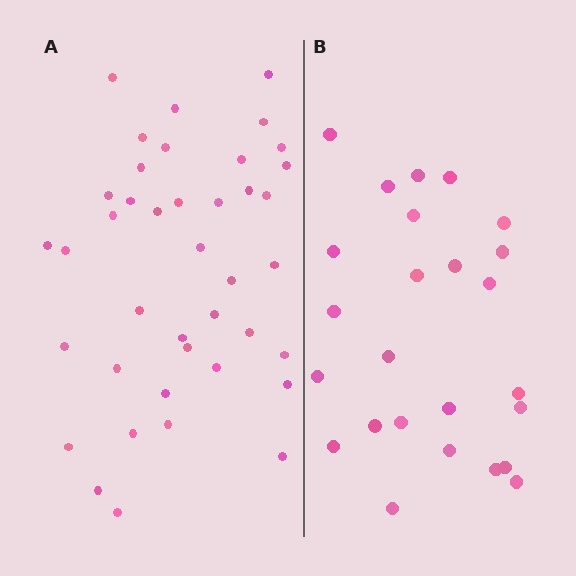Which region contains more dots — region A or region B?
Region A (the left region) has more dots.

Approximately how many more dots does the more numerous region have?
Region A has approximately 15 more dots than region B.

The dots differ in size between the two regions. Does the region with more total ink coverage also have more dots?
No. Region B has more total ink coverage because its dots are larger, but region A actually contains more individual dots. Total area can be misleading — the number of items is what matters here.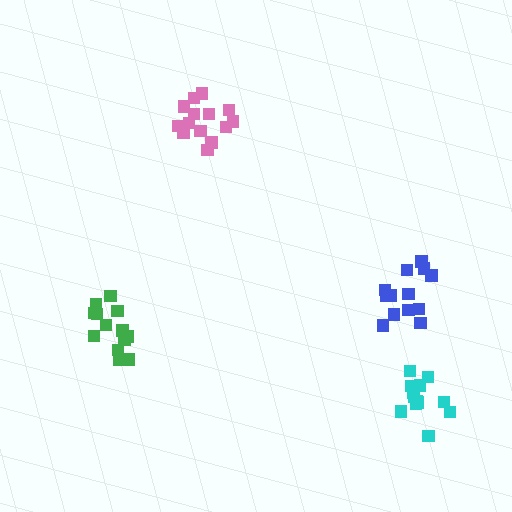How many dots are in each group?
Group 1: 13 dots, Group 2: 13 dots, Group 3: 14 dots, Group 4: 14 dots (54 total).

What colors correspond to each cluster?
The clusters are colored: cyan, blue, green, pink.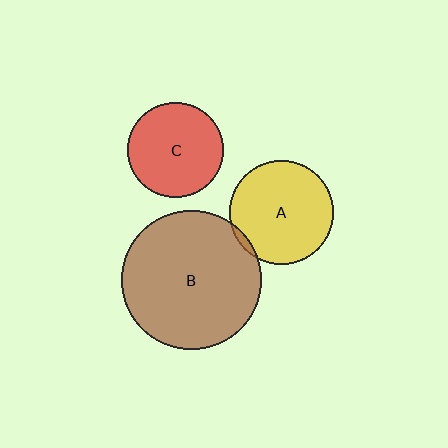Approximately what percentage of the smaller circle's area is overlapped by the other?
Approximately 5%.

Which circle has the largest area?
Circle B (brown).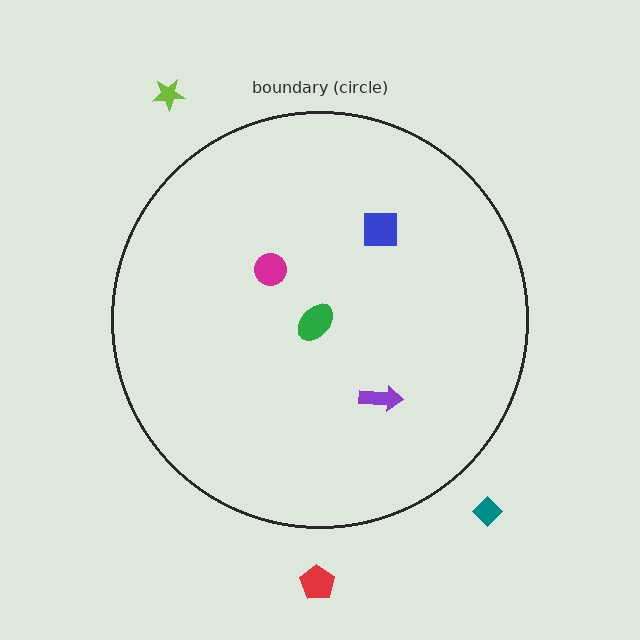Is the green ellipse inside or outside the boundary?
Inside.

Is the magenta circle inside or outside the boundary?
Inside.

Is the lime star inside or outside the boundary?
Outside.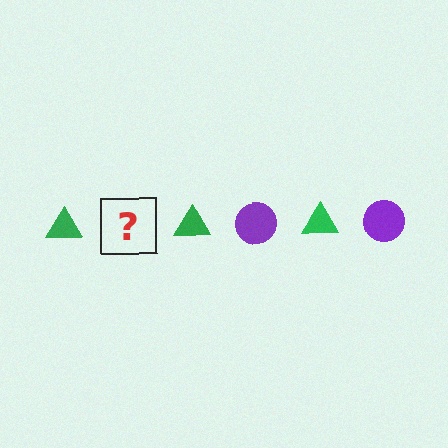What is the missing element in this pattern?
The missing element is a purple circle.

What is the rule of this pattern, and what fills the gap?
The rule is that the pattern alternates between green triangle and purple circle. The gap should be filled with a purple circle.